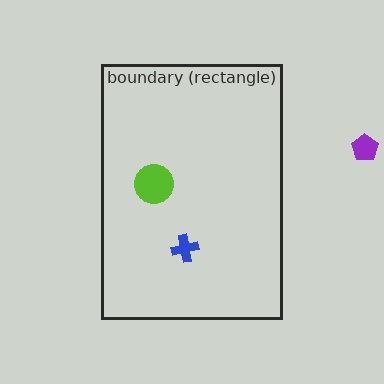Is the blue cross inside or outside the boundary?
Inside.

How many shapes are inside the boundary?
2 inside, 1 outside.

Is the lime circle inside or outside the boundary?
Inside.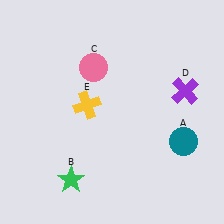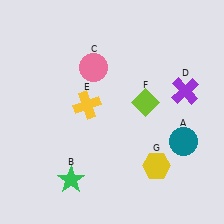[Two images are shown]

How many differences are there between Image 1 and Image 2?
There are 2 differences between the two images.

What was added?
A lime diamond (F), a yellow hexagon (G) were added in Image 2.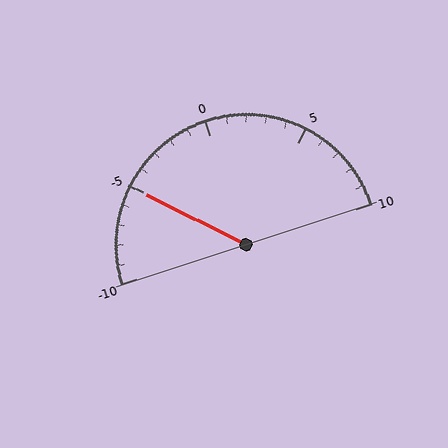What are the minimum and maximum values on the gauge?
The gauge ranges from -10 to 10.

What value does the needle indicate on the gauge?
The needle indicates approximately -5.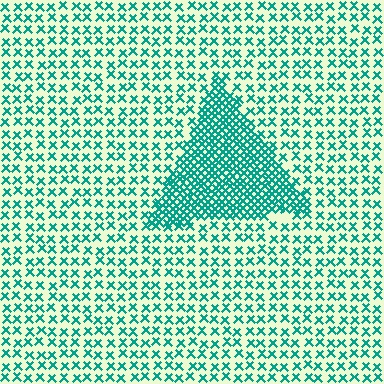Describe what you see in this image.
The image contains small teal elements arranged at two different densities. A triangle-shaped region is visible where the elements are more densely packed than the surrounding area.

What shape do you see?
I see a triangle.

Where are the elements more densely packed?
The elements are more densely packed inside the triangle boundary.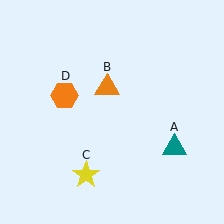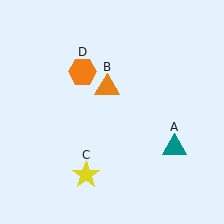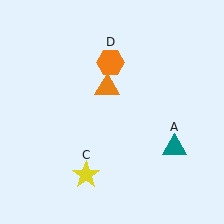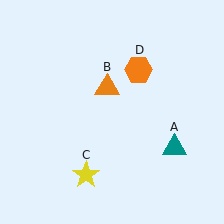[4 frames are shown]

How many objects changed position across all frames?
1 object changed position: orange hexagon (object D).